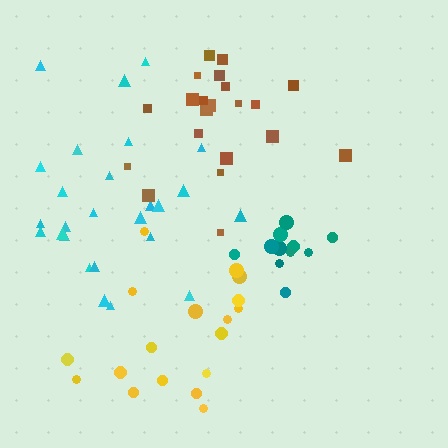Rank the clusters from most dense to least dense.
teal, brown, cyan, yellow.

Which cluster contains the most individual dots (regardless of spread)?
Cyan (26).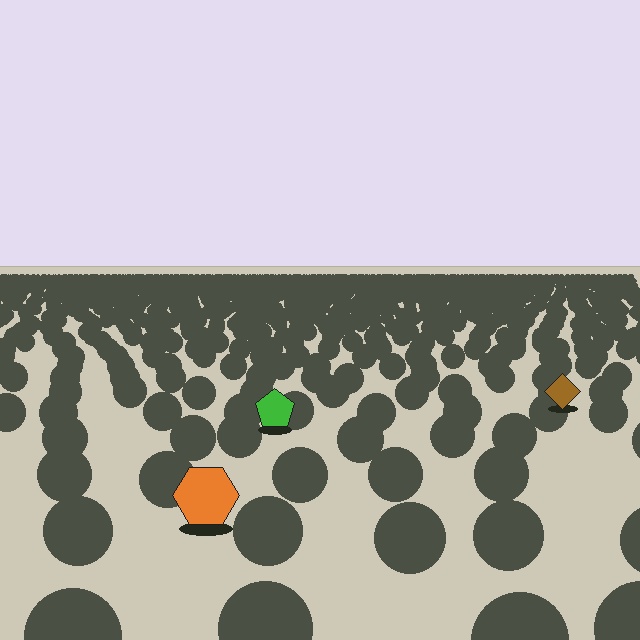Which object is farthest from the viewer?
The brown diamond is farthest from the viewer. It appears smaller and the ground texture around it is denser.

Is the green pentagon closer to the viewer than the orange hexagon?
No. The orange hexagon is closer — you can tell from the texture gradient: the ground texture is coarser near it.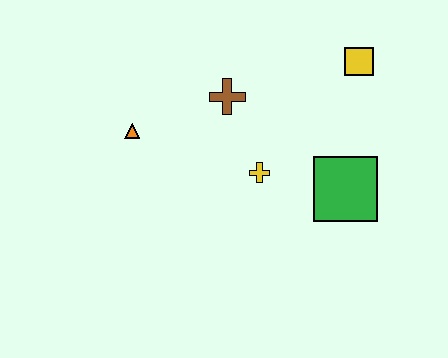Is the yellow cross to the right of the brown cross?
Yes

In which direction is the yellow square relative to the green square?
The yellow square is above the green square.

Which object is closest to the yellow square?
The green square is closest to the yellow square.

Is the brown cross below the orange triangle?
No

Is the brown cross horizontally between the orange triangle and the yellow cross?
Yes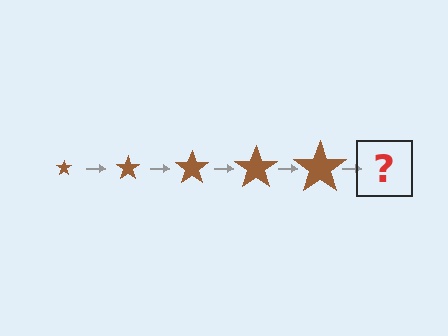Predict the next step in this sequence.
The next step is a brown star, larger than the previous one.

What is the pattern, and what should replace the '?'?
The pattern is that the star gets progressively larger each step. The '?' should be a brown star, larger than the previous one.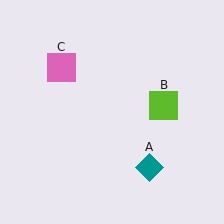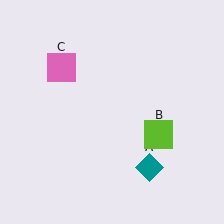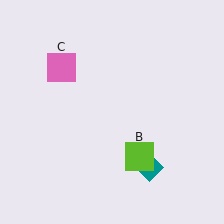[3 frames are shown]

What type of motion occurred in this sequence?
The lime square (object B) rotated clockwise around the center of the scene.